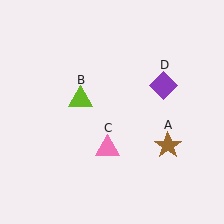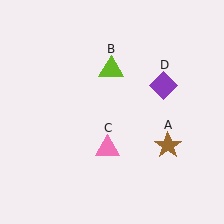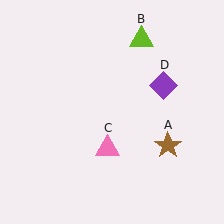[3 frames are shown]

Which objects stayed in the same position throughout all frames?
Brown star (object A) and pink triangle (object C) and purple diamond (object D) remained stationary.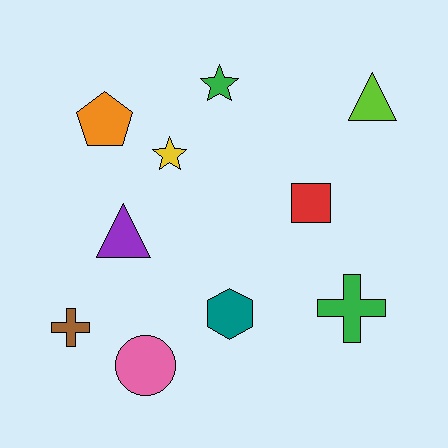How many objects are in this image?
There are 10 objects.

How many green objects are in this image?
There are 2 green objects.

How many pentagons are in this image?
There is 1 pentagon.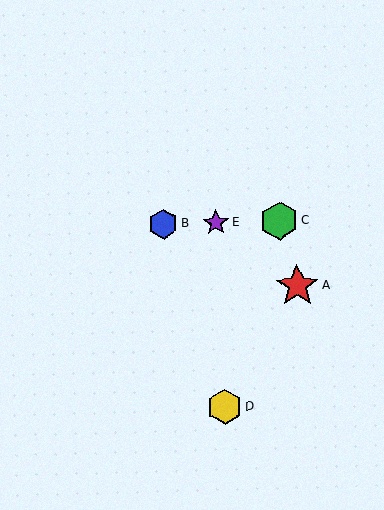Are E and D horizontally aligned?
No, E is at y≈223 and D is at y≈407.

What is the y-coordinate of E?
Object E is at y≈223.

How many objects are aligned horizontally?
3 objects (B, C, E) are aligned horizontally.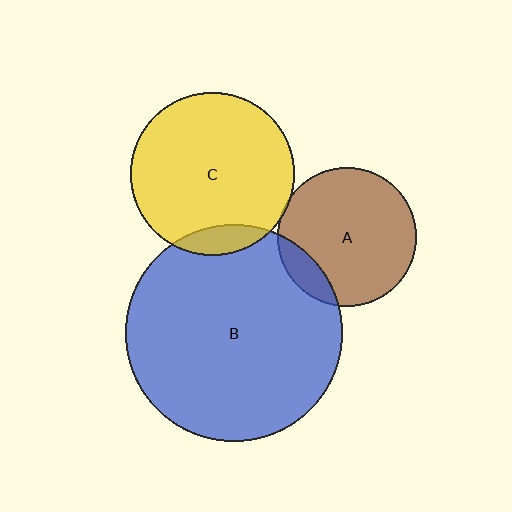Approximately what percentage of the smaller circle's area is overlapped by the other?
Approximately 15%.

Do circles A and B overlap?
Yes.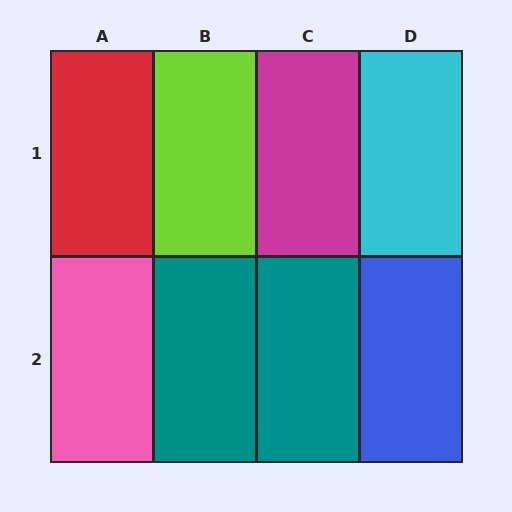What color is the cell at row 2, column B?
Teal.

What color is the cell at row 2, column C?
Teal.